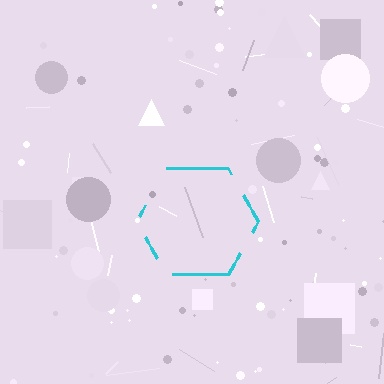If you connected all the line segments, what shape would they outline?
They would outline a hexagon.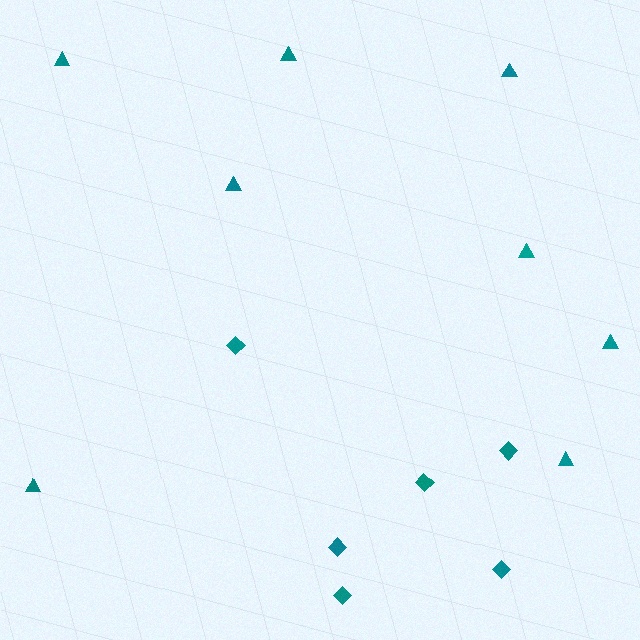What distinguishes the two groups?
There are 2 groups: one group of triangles (8) and one group of diamonds (6).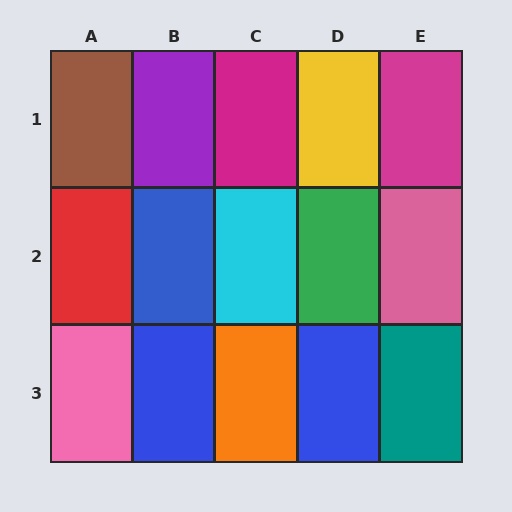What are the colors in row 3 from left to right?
Pink, blue, orange, blue, teal.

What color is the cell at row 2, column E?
Pink.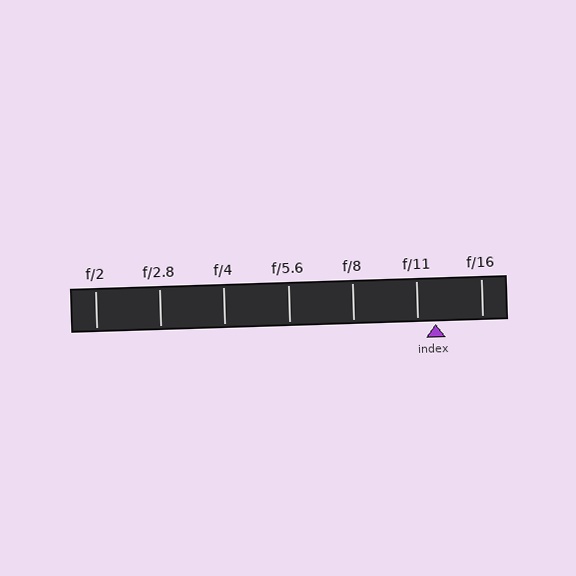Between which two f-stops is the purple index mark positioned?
The index mark is between f/11 and f/16.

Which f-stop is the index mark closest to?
The index mark is closest to f/11.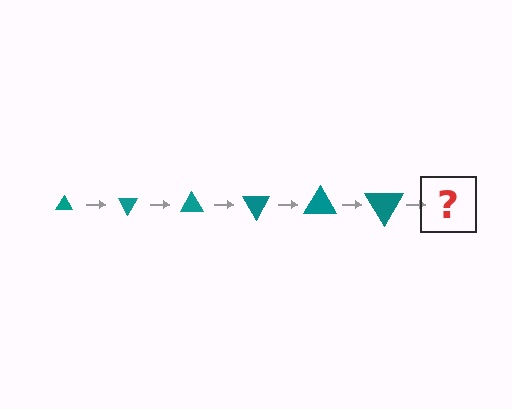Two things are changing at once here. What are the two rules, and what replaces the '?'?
The two rules are that the triangle grows larger each step and it rotates 60 degrees each step. The '?' should be a triangle, larger than the previous one and rotated 360 degrees from the start.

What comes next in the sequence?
The next element should be a triangle, larger than the previous one and rotated 360 degrees from the start.